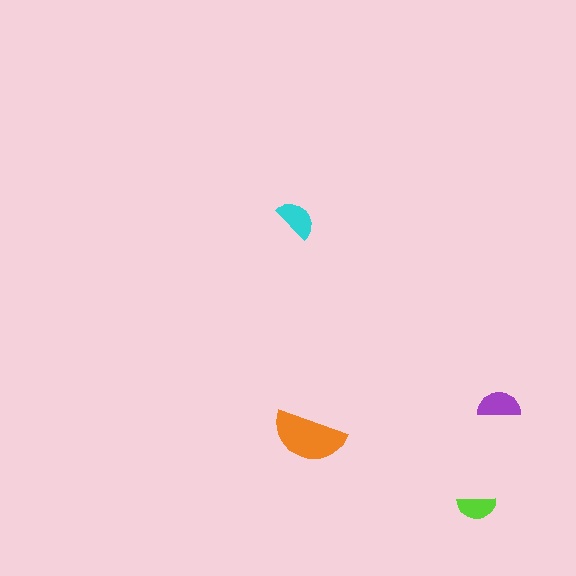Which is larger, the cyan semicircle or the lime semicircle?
The cyan one.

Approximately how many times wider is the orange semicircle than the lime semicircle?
About 2 times wider.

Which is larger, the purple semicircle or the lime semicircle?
The purple one.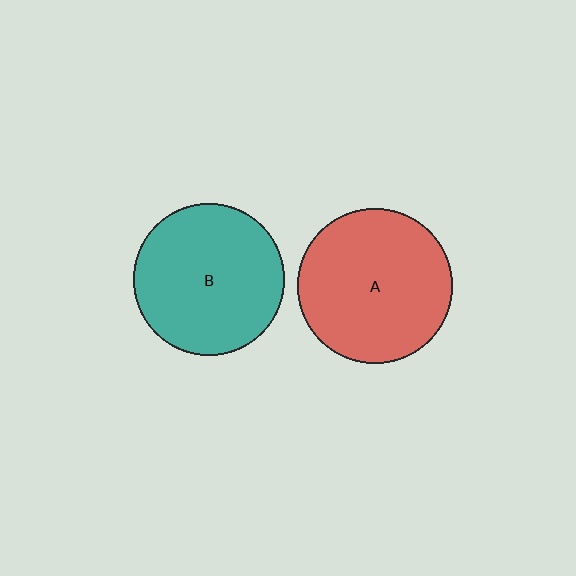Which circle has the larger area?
Circle A (red).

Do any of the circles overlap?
No, none of the circles overlap.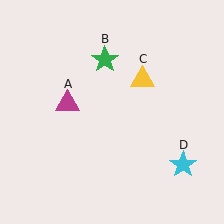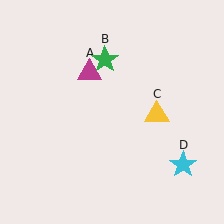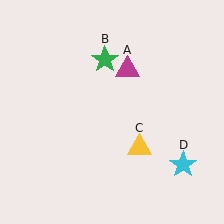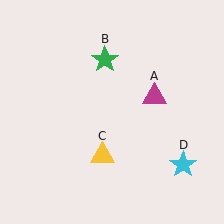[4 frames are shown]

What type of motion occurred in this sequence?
The magenta triangle (object A), yellow triangle (object C) rotated clockwise around the center of the scene.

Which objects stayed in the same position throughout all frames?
Green star (object B) and cyan star (object D) remained stationary.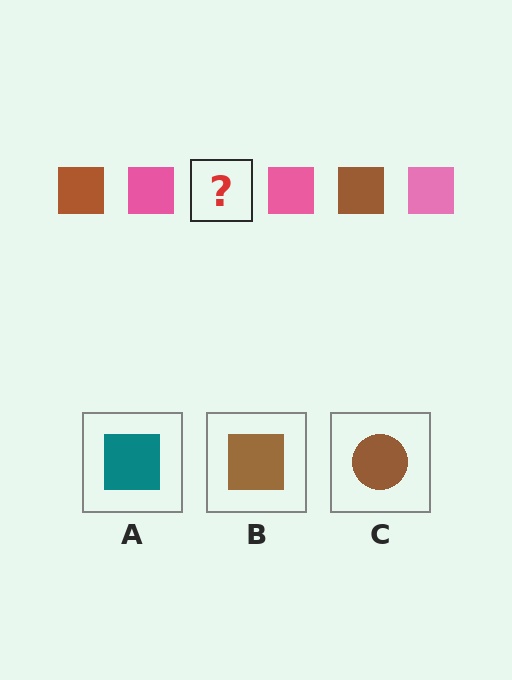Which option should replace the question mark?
Option B.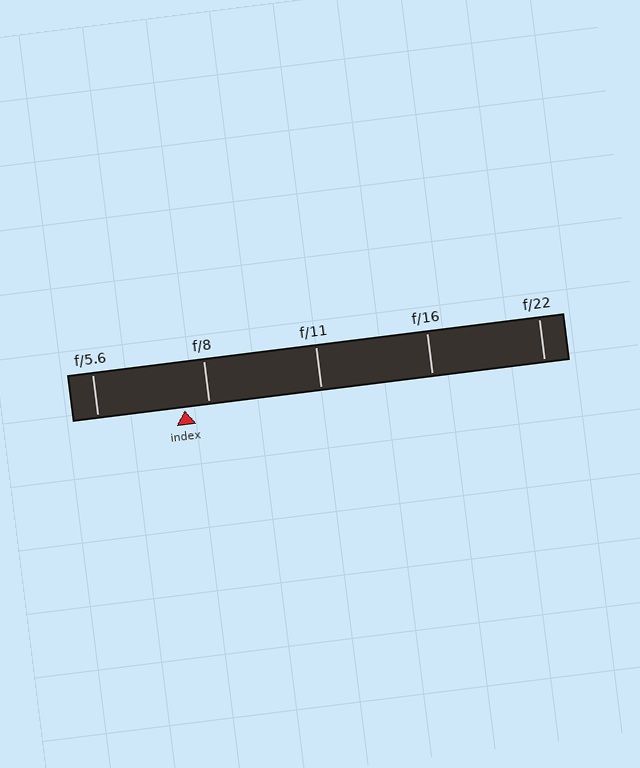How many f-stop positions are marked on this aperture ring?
There are 5 f-stop positions marked.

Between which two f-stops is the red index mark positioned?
The index mark is between f/5.6 and f/8.